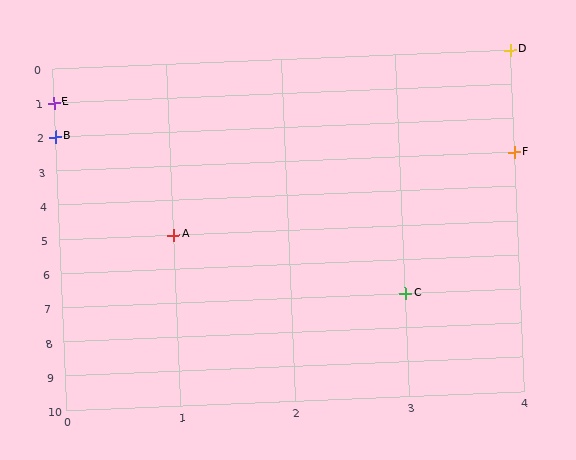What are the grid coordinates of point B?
Point B is at grid coordinates (0, 2).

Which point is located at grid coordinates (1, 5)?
Point A is at (1, 5).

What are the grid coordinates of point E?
Point E is at grid coordinates (0, 1).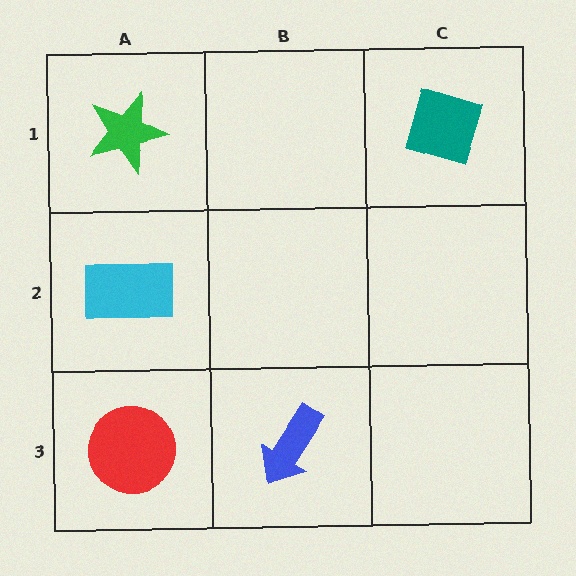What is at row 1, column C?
A teal diamond.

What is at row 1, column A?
A green star.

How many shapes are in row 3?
2 shapes.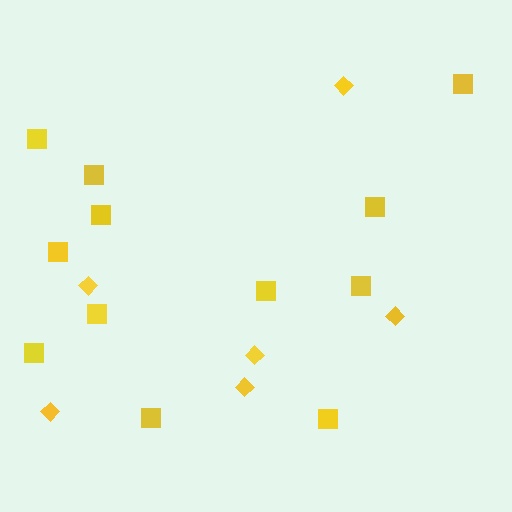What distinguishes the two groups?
There are 2 groups: one group of squares (12) and one group of diamonds (6).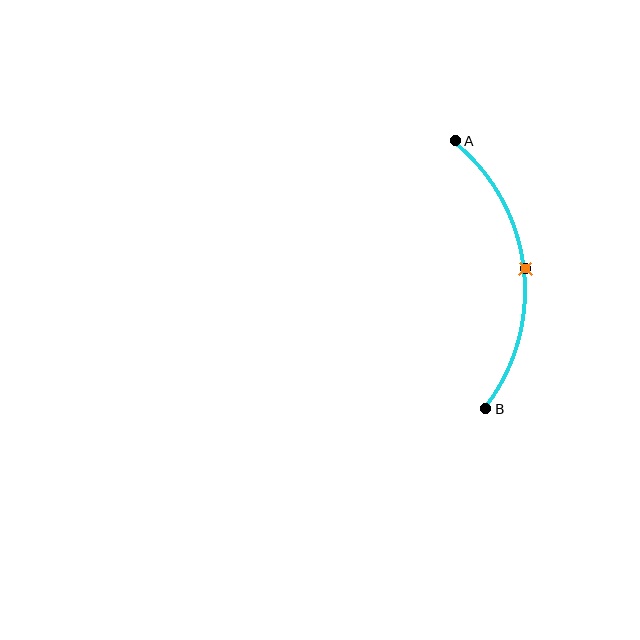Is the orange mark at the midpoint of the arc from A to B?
Yes. The orange mark lies on the arc at equal arc-length from both A and B — it is the arc midpoint.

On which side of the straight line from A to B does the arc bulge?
The arc bulges to the right of the straight line connecting A and B.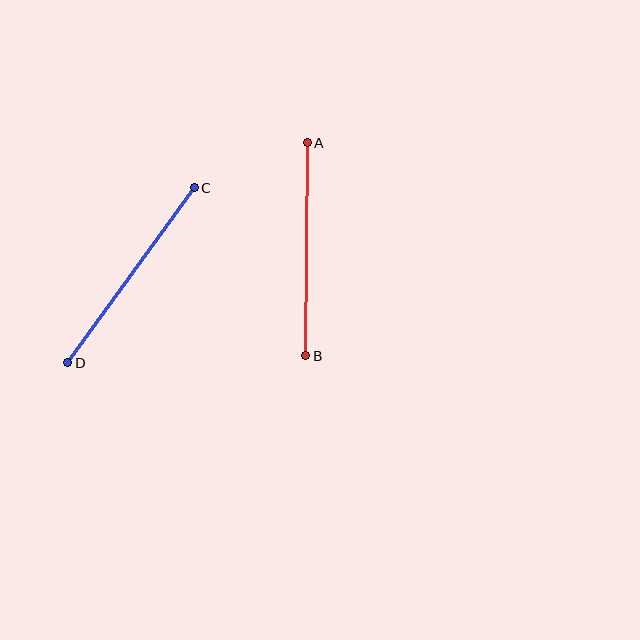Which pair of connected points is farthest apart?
Points C and D are farthest apart.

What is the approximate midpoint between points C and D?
The midpoint is at approximately (131, 275) pixels.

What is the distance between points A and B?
The distance is approximately 213 pixels.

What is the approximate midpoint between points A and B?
The midpoint is at approximately (307, 249) pixels.